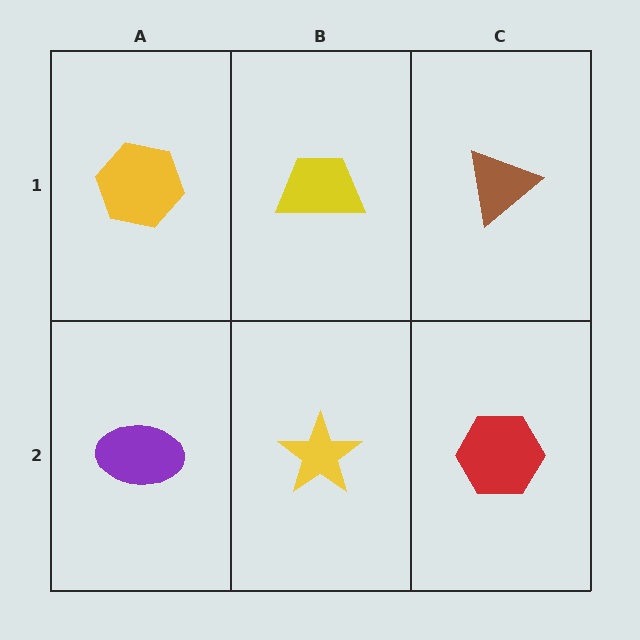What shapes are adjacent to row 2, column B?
A yellow trapezoid (row 1, column B), a purple ellipse (row 2, column A), a red hexagon (row 2, column C).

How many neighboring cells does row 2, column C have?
2.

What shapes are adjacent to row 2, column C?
A brown triangle (row 1, column C), a yellow star (row 2, column B).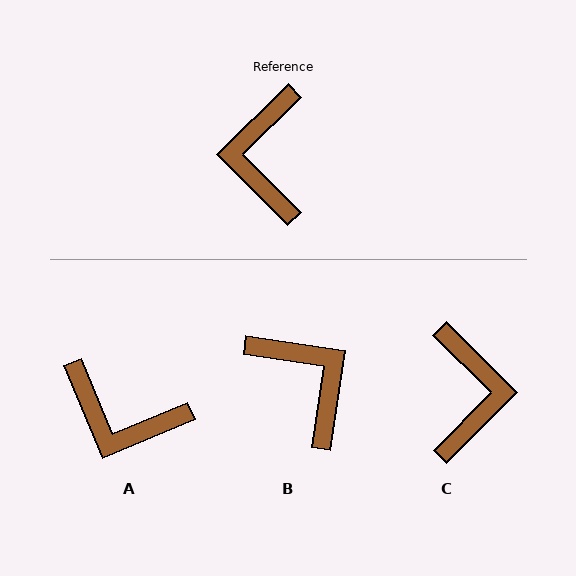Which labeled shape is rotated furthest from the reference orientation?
C, about 180 degrees away.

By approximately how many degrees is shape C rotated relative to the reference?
Approximately 180 degrees clockwise.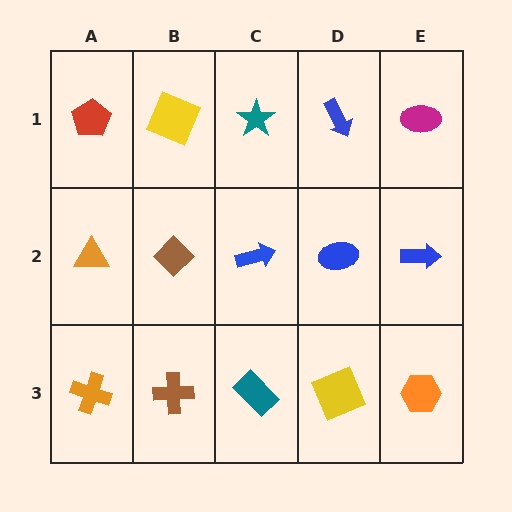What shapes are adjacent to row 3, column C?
A blue arrow (row 2, column C), a brown cross (row 3, column B), a yellow square (row 3, column D).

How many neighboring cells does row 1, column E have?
2.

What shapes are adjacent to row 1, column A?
An orange triangle (row 2, column A), a yellow square (row 1, column B).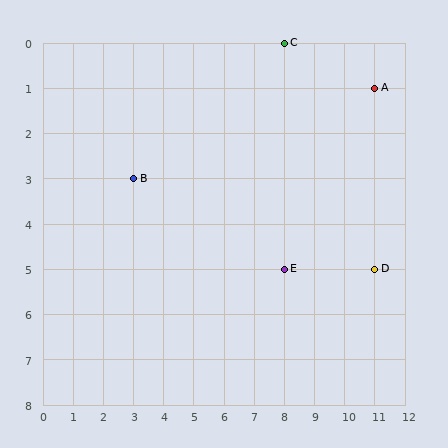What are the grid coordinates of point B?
Point B is at grid coordinates (3, 3).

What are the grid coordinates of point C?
Point C is at grid coordinates (8, 0).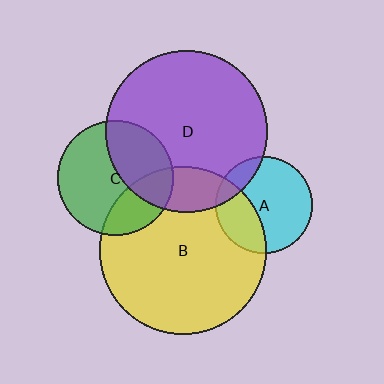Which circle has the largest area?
Circle B (yellow).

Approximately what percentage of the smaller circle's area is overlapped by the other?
Approximately 30%.